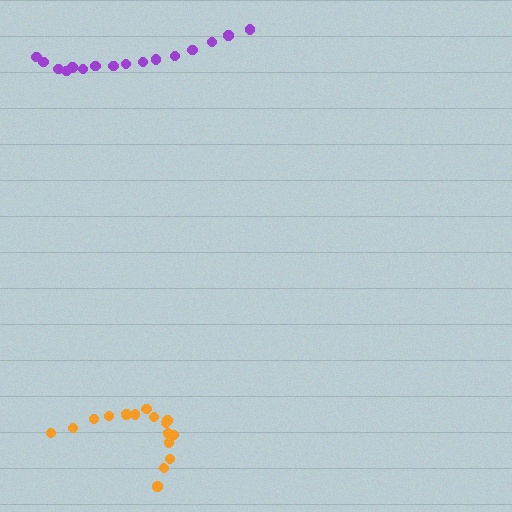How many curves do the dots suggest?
There are 2 distinct paths.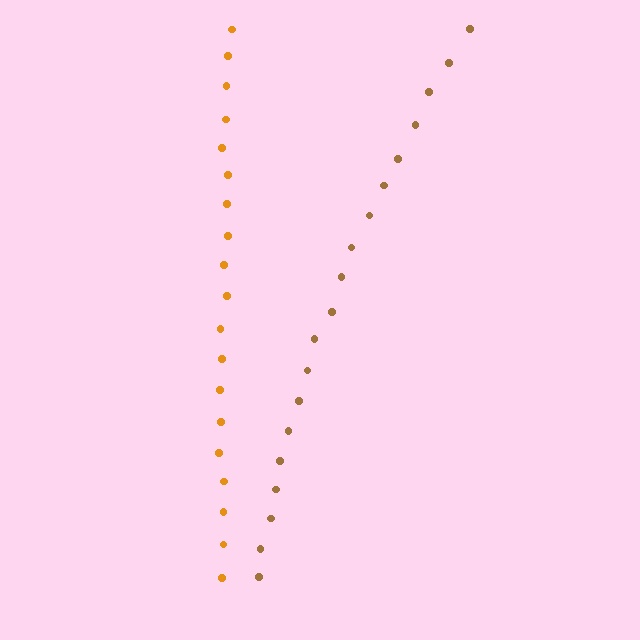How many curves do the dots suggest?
There are 2 distinct paths.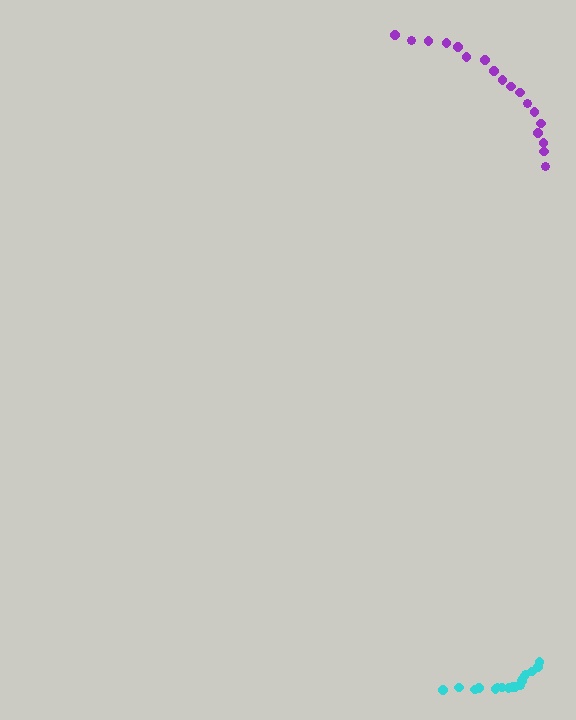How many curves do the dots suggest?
There are 2 distinct paths.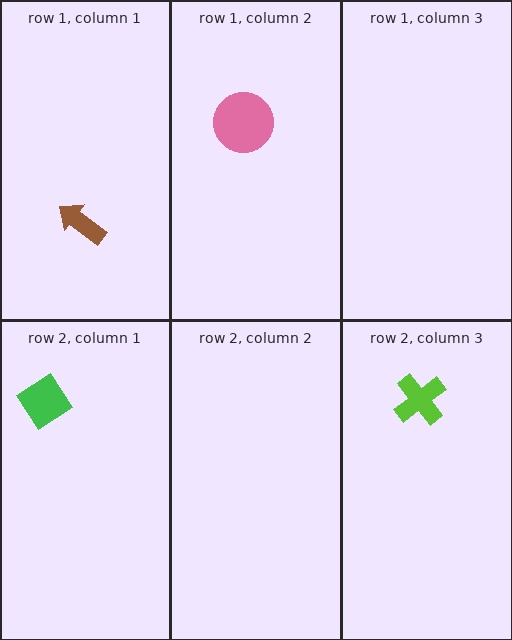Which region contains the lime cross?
The row 2, column 3 region.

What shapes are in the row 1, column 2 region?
The pink circle.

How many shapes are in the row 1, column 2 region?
1.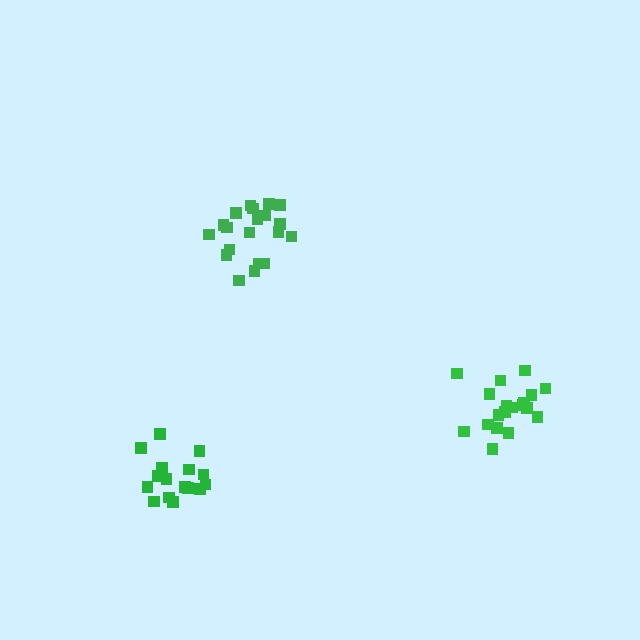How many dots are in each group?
Group 1: 16 dots, Group 2: 19 dots, Group 3: 20 dots (55 total).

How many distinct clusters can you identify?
There are 3 distinct clusters.